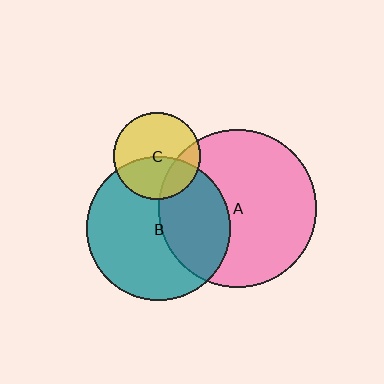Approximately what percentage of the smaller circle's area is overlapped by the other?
Approximately 40%.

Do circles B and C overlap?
Yes.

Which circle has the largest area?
Circle A (pink).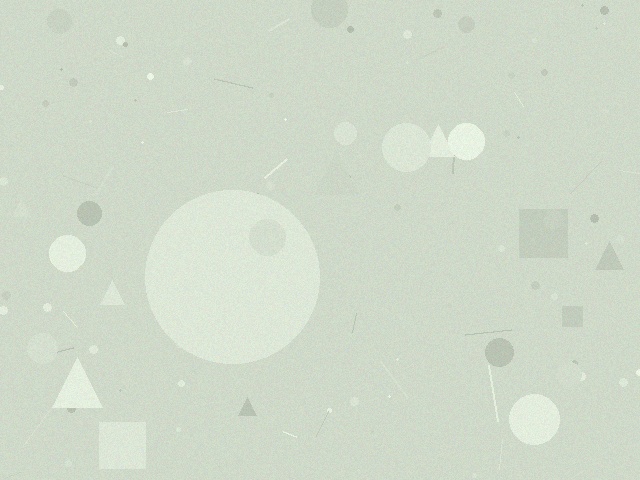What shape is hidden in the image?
A circle is hidden in the image.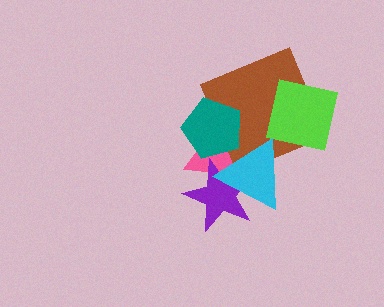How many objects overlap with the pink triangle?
4 objects overlap with the pink triangle.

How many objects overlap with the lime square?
1 object overlaps with the lime square.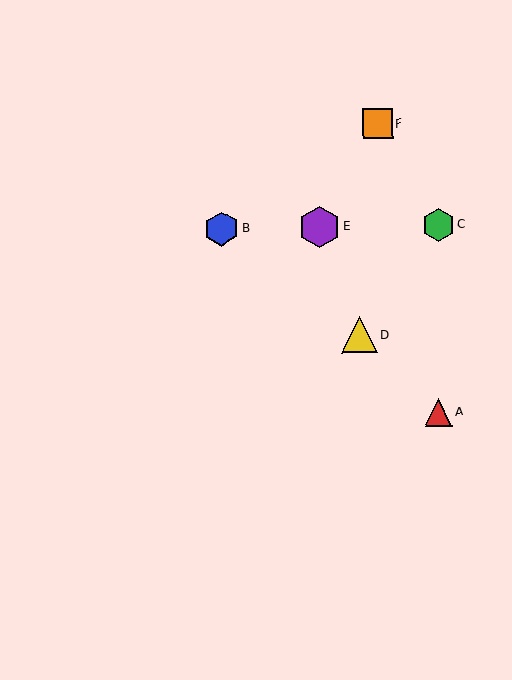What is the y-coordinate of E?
Object E is at y≈227.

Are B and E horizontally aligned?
Yes, both are at y≈229.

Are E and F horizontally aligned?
No, E is at y≈227 and F is at y≈123.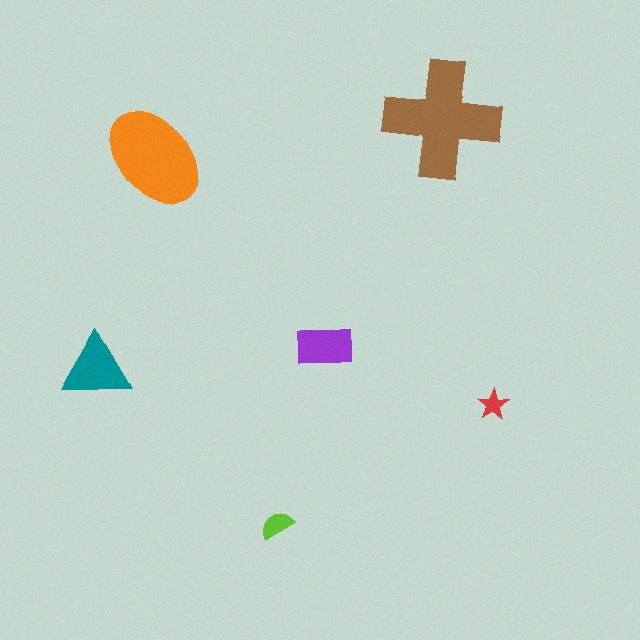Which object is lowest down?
The lime semicircle is bottommost.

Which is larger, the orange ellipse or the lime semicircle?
The orange ellipse.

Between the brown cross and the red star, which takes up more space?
The brown cross.